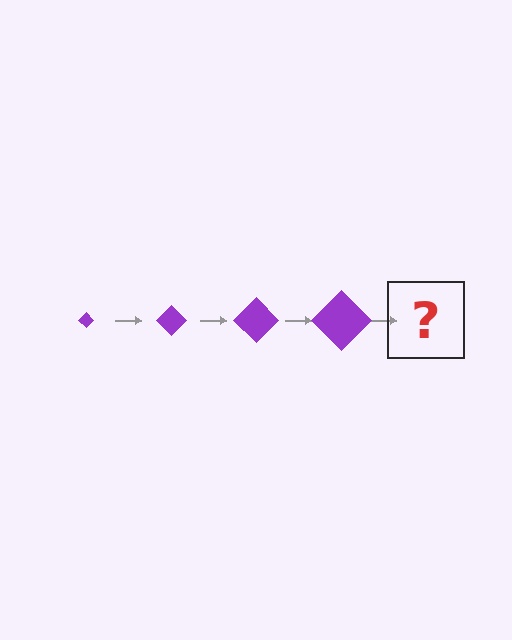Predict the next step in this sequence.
The next step is a purple diamond, larger than the previous one.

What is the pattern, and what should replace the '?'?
The pattern is that the diamond gets progressively larger each step. The '?' should be a purple diamond, larger than the previous one.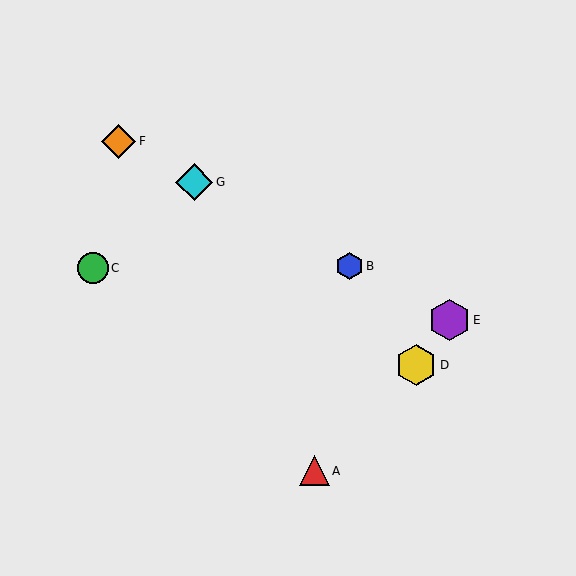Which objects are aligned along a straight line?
Objects B, E, F, G are aligned along a straight line.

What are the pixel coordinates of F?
Object F is at (119, 141).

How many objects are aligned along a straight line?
4 objects (B, E, F, G) are aligned along a straight line.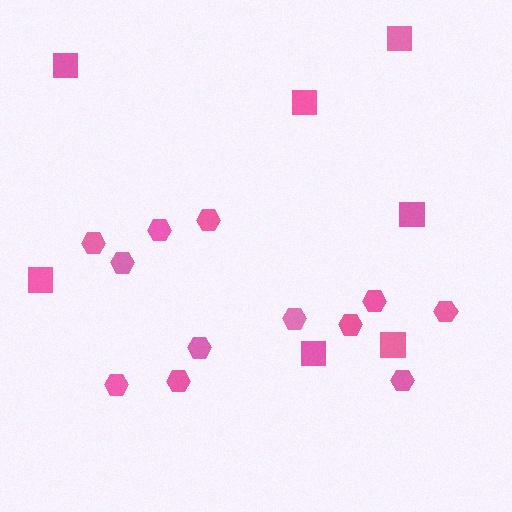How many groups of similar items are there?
There are 2 groups: one group of squares (7) and one group of hexagons (12).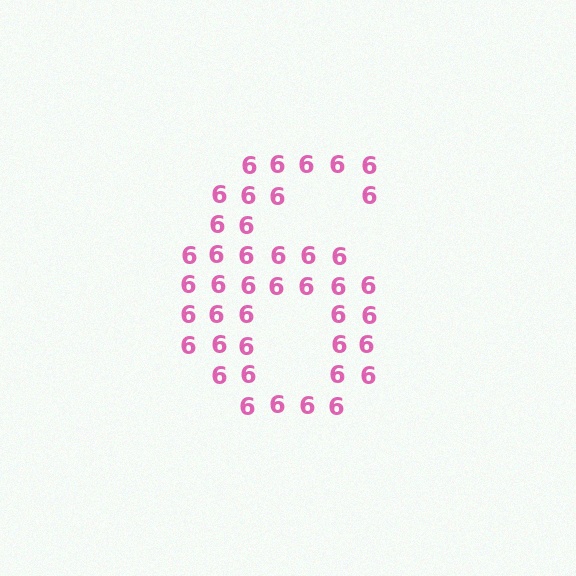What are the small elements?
The small elements are digit 6's.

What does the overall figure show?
The overall figure shows the digit 6.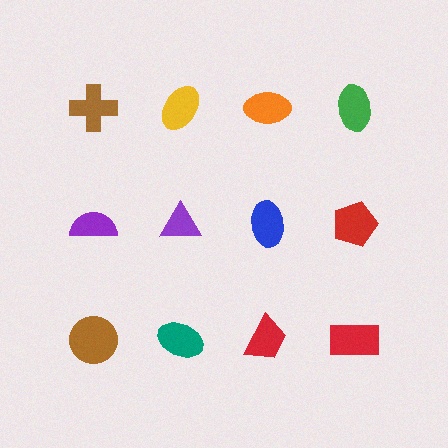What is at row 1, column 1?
A brown cross.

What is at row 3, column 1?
A brown circle.